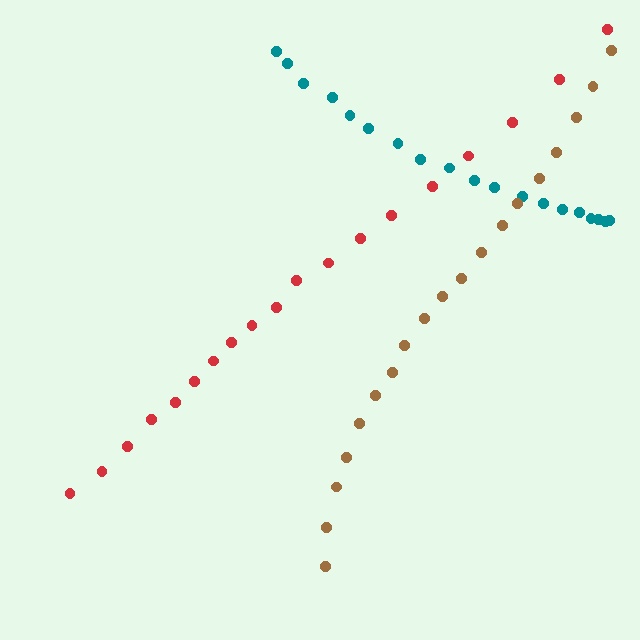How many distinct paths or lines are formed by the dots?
There are 3 distinct paths.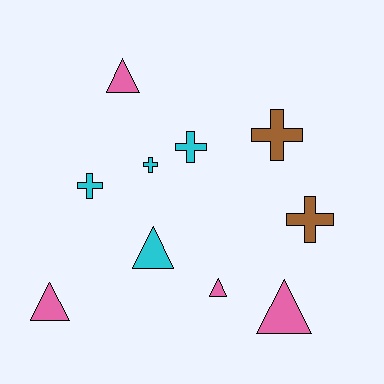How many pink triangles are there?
There are 4 pink triangles.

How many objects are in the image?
There are 10 objects.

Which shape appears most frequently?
Triangle, with 5 objects.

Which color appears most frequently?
Cyan, with 4 objects.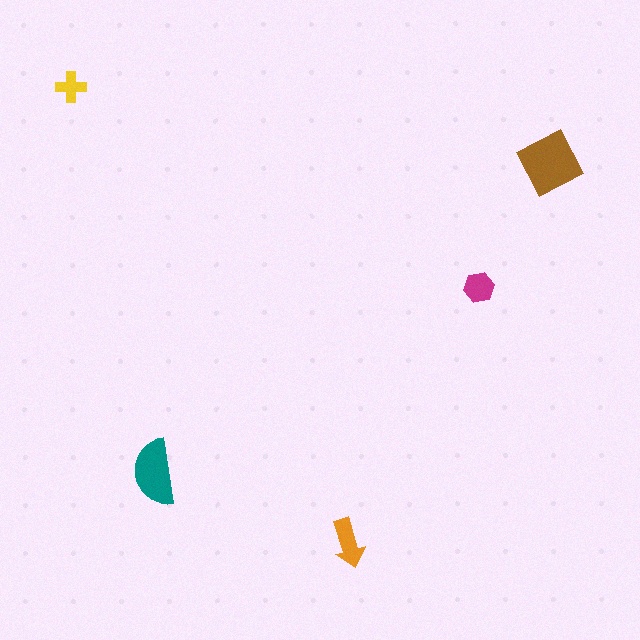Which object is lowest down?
The orange arrow is bottommost.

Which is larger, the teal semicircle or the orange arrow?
The teal semicircle.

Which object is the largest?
The brown square.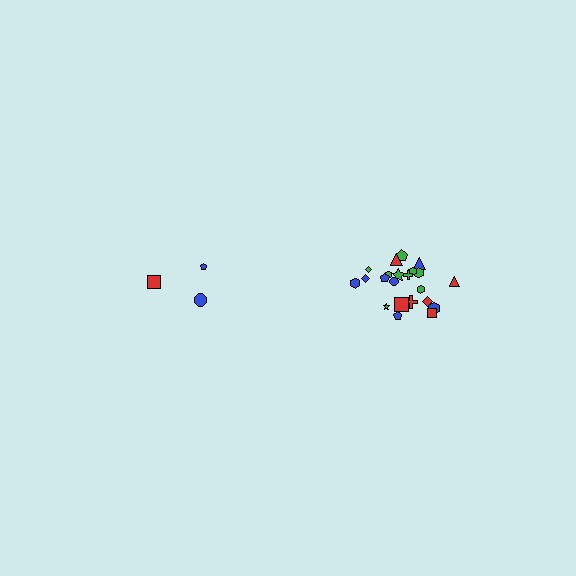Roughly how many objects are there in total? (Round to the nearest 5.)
Roughly 25 objects in total.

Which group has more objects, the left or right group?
The right group.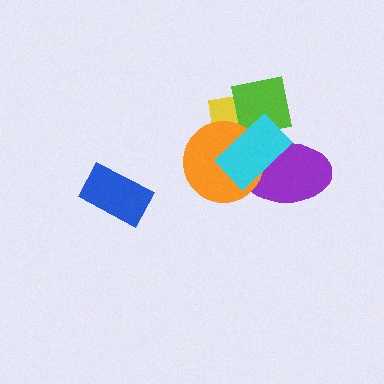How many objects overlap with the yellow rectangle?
4 objects overlap with the yellow rectangle.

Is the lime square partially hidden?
Yes, it is partially covered by another shape.